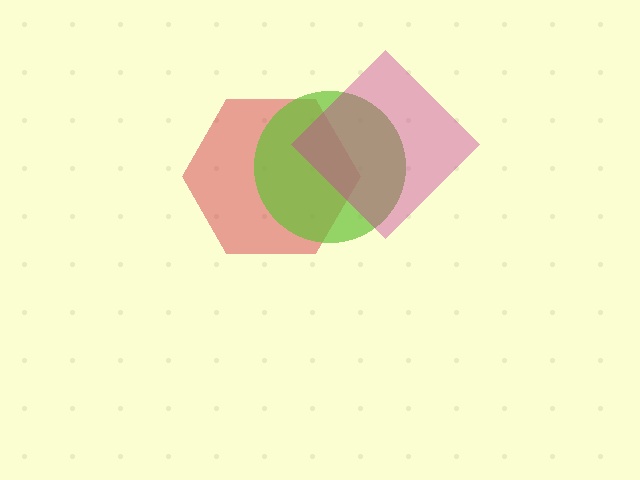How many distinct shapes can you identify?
There are 3 distinct shapes: a red hexagon, a lime circle, a magenta diamond.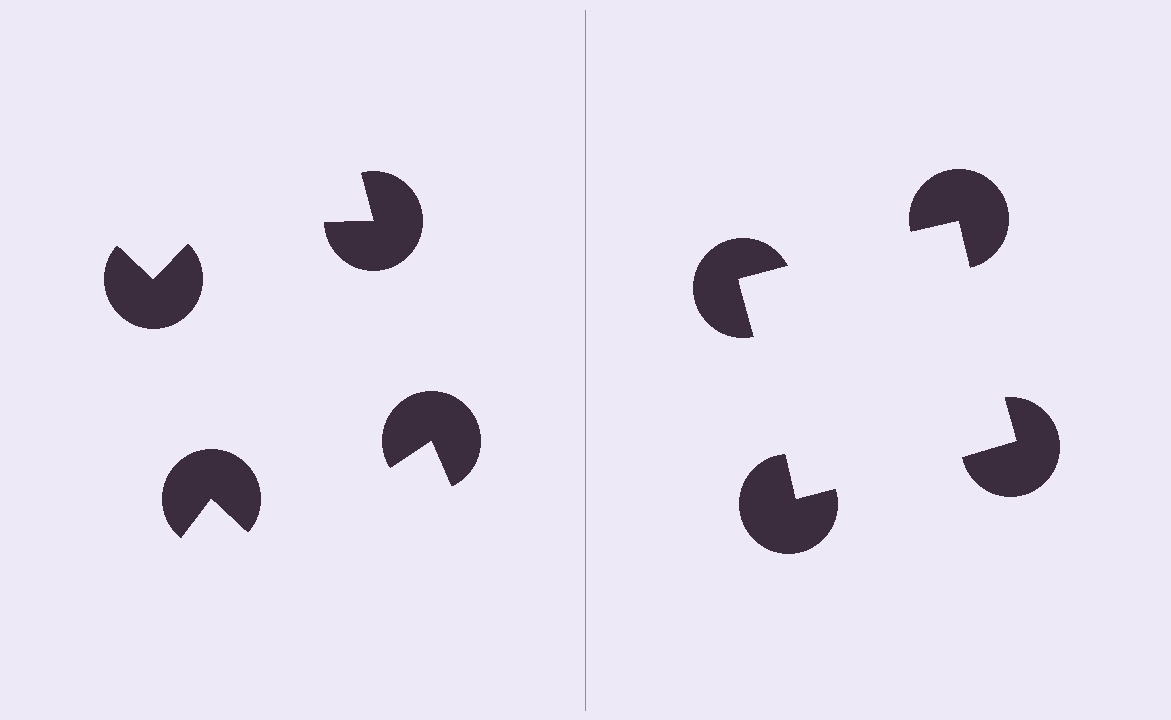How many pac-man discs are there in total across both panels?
8 — 4 on each side.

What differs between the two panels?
The pac-man discs are positioned identically on both sides; only the wedge orientations differ. On the right they align to a square; on the left they are misaligned.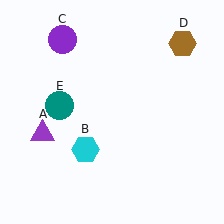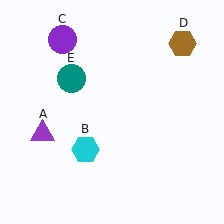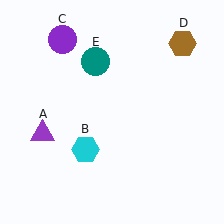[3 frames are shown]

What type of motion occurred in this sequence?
The teal circle (object E) rotated clockwise around the center of the scene.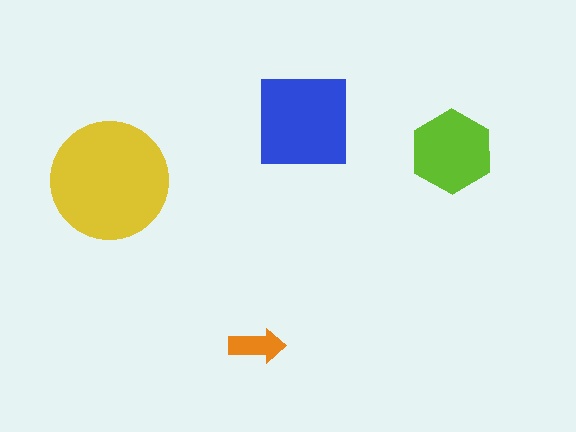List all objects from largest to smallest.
The yellow circle, the blue square, the lime hexagon, the orange arrow.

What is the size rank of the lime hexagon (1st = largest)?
3rd.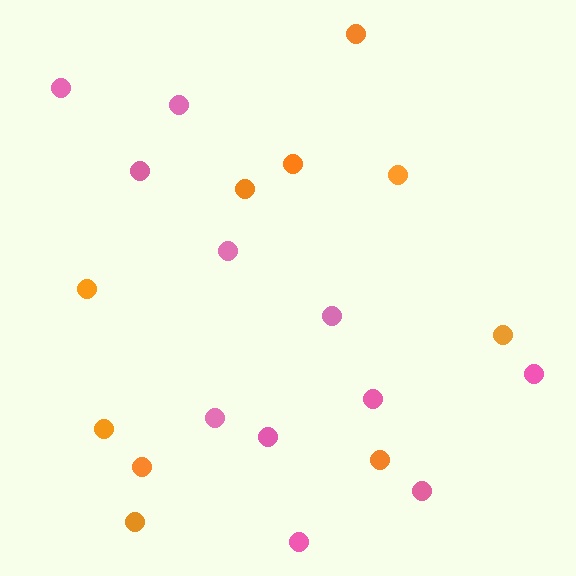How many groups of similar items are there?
There are 2 groups: one group of orange circles (10) and one group of pink circles (11).